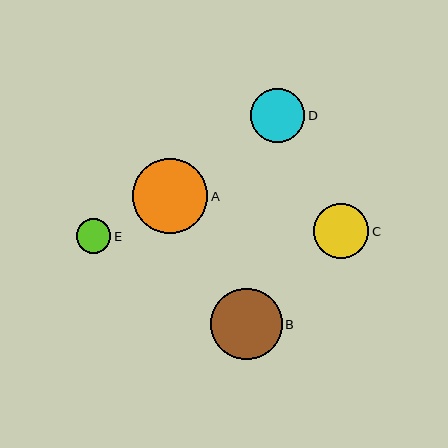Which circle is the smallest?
Circle E is the smallest with a size of approximately 34 pixels.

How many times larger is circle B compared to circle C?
Circle B is approximately 1.3 times the size of circle C.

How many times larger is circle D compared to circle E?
Circle D is approximately 1.6 times the size of circle E.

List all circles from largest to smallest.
From largest to smallest: A, B, C, D, E.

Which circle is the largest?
Circle A is the largest with a size of approximately 75 pixels.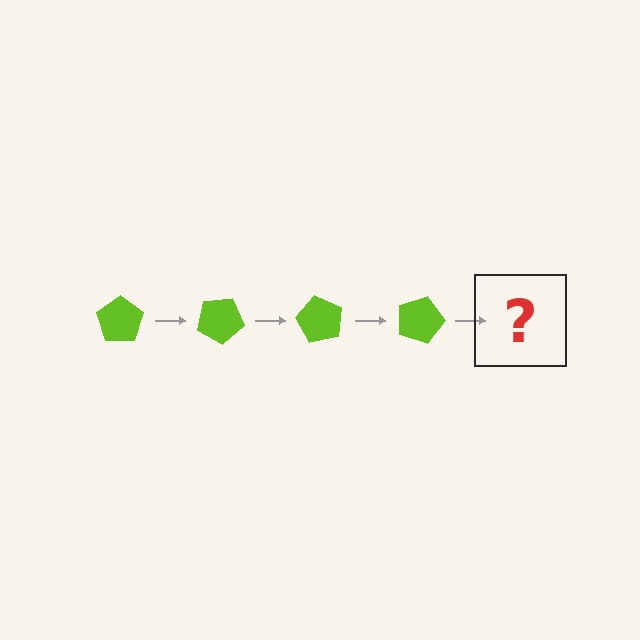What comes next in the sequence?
The next element should be a lime pentagon rotated 120 degrees.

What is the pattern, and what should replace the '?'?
The pattern is that the pentagon rotates 30 degrees each step. The '?' should be a lime pentagon rotated 120 degrees.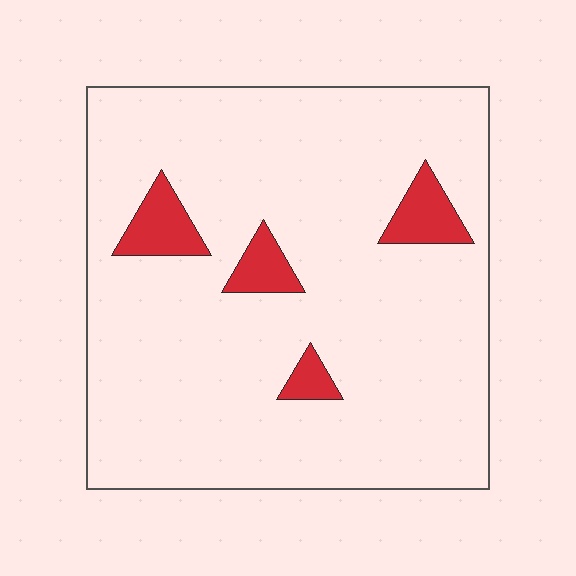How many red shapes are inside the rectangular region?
4.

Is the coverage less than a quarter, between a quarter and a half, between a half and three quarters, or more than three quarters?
Less than a quarter.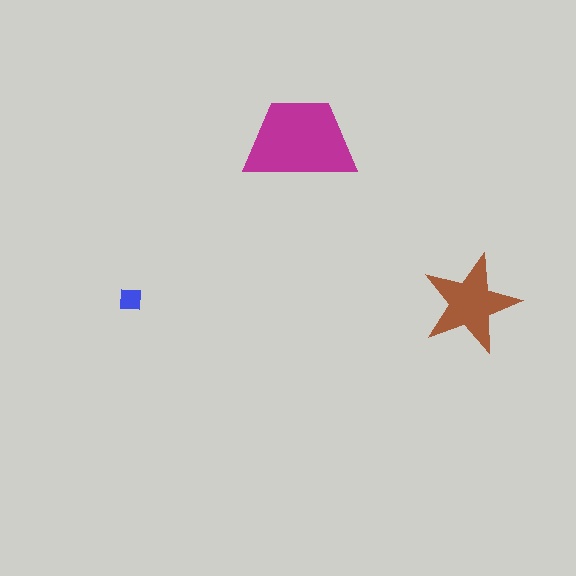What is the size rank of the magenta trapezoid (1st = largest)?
1st.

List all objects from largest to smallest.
The magenta trapezoid, the brown star, the blue square.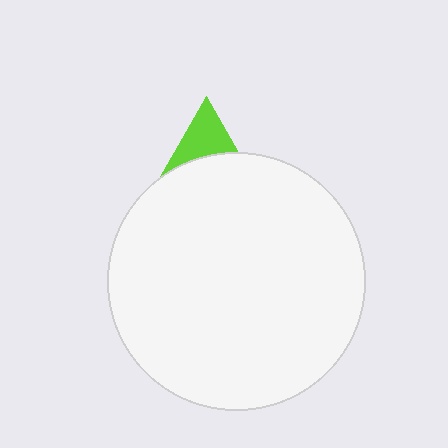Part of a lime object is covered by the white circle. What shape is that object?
It is a triangle.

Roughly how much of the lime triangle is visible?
A small part of it is visible (roughly 31%).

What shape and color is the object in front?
The object in front is a white circle.